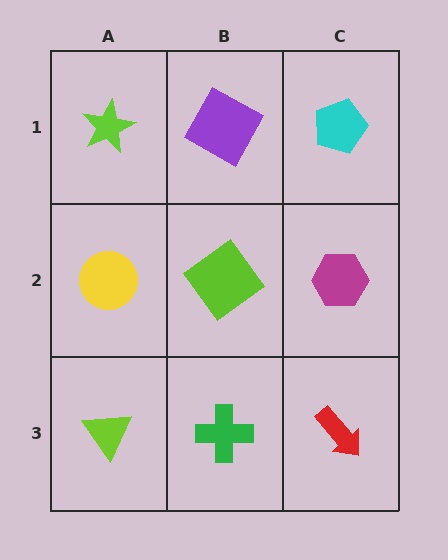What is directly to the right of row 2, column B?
A magenta hexagon.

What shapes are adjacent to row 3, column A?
A yellow circle (row 2, column A), a green cross (row 3, column B).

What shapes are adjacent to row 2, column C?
A cyan pentagon (row 1, column C), a red arrow (row 3, column C), a lime diamond (row 2, column B).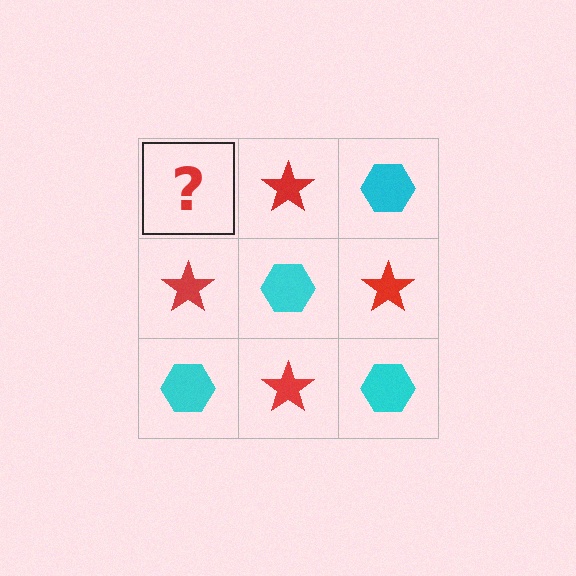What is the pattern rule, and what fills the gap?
The rule is that it alternates cyan hexagon and red star in a checkerboard pattern. The gap should be filled with a cyan hexagon.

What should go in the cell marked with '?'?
The missing cell should contain a cyan hexagon.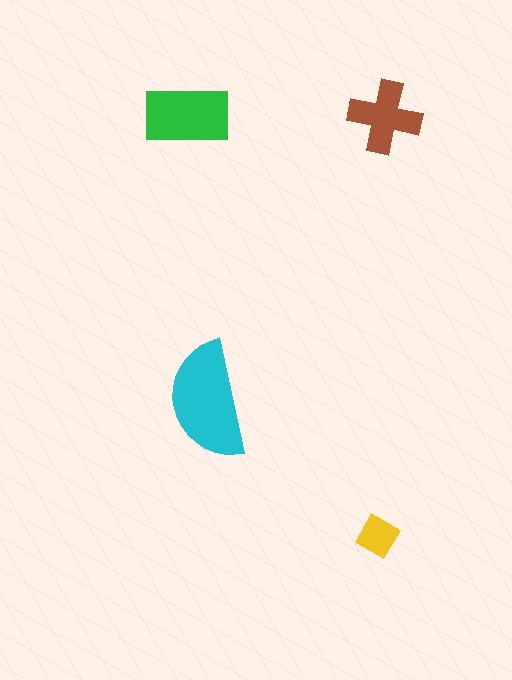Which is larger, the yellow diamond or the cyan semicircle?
The cyan semicircle.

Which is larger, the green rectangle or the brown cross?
The green rectangle.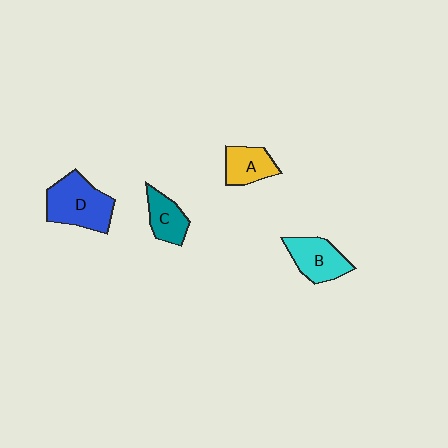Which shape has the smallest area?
Shape C (teal).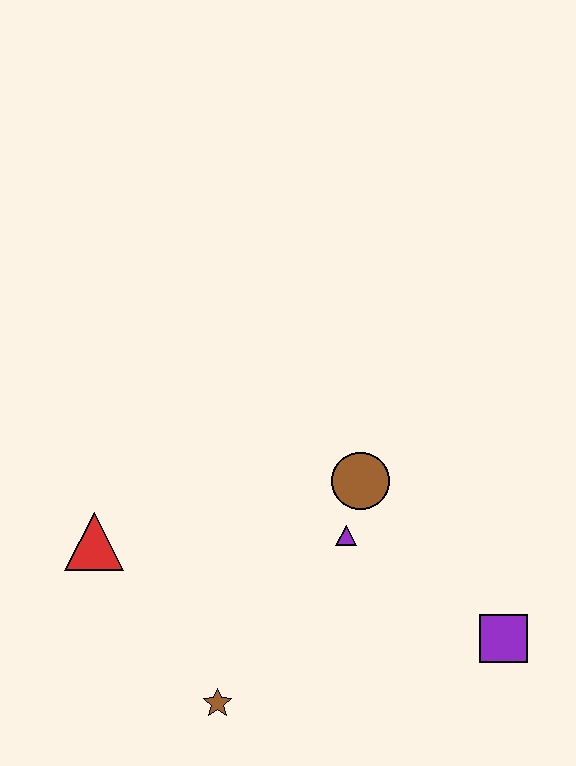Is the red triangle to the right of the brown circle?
No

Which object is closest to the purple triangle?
The brown circle is closest to the purple triangle.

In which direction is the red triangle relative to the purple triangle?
The red triangle is to the left of the purple triangle.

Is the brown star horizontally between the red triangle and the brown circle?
Yes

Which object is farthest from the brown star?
The purple square is farthest from the brown star.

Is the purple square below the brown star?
No